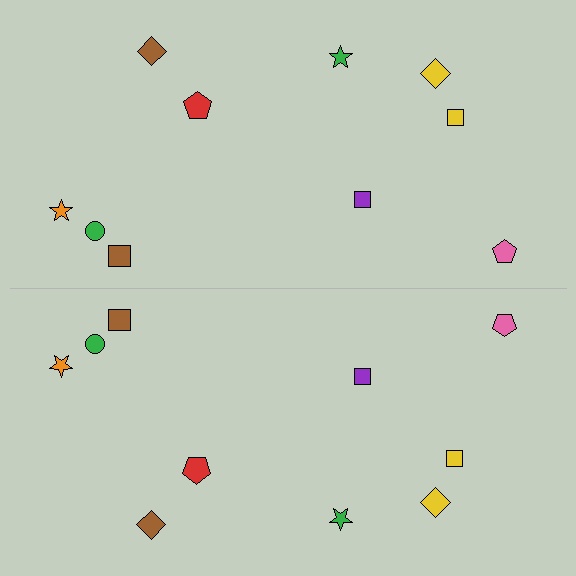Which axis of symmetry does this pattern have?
The pattern has a horizontal axis of symmetry running through the center of the image.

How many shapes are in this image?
There are 20 shapes in this image.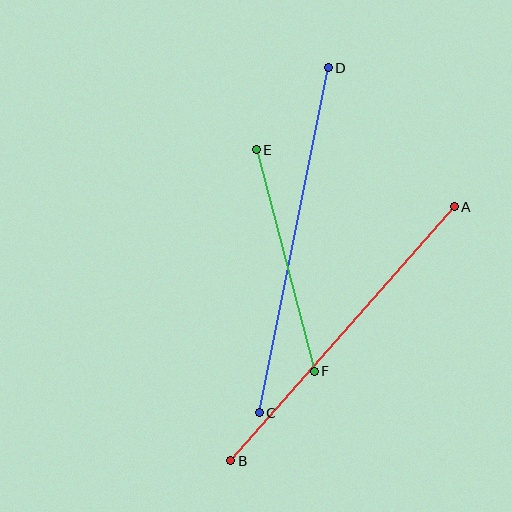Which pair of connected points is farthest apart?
Points C and D are farthest apart.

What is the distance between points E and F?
The distance is approximately 229 pixels.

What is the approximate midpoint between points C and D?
The midpoint is at approximately (294, 240) pixels.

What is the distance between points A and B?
The distance is approximately 338 pixels.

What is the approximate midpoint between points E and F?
The midpoint is at approximately (285, 261) pixels.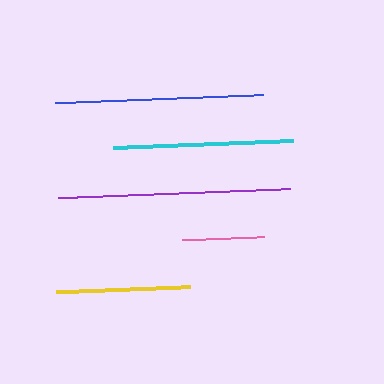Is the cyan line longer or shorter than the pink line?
The cyan line is longer than the pink line.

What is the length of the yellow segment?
The yellow segment is approximately 134 pixels long.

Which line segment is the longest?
The purple line is the longest at approximately 232 pixels.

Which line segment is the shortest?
The pink line is the shortest at approximately 82 pixels.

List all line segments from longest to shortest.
From longest to shortest: purple, blue, cyan, yellow, pink.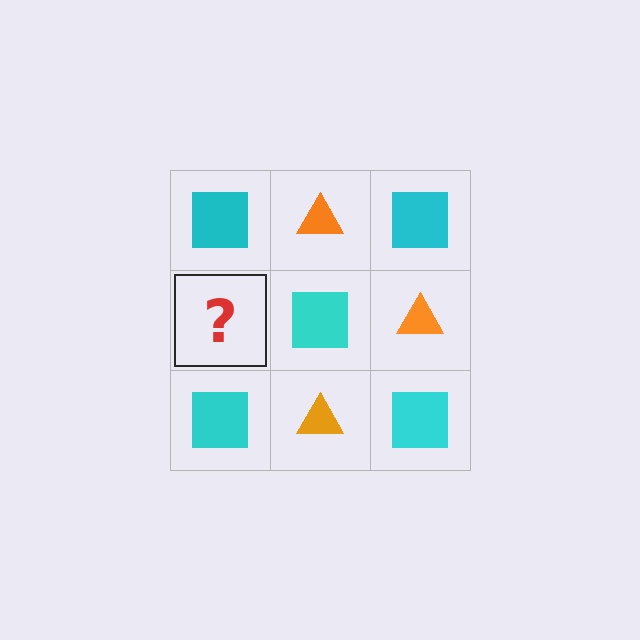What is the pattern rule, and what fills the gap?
The rule is that it alternates cyan square and orange triangle in a checkerboard pattern. The gap should be filled with an orange triangle.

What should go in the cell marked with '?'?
The missing cell should contain an orange triangle.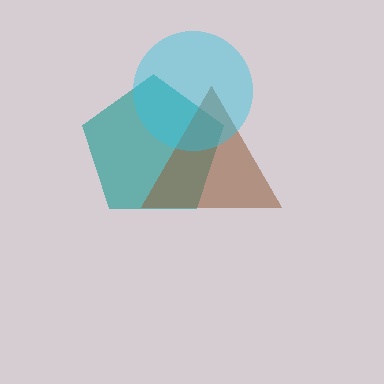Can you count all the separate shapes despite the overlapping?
Yes, there are 3 separate shapes.